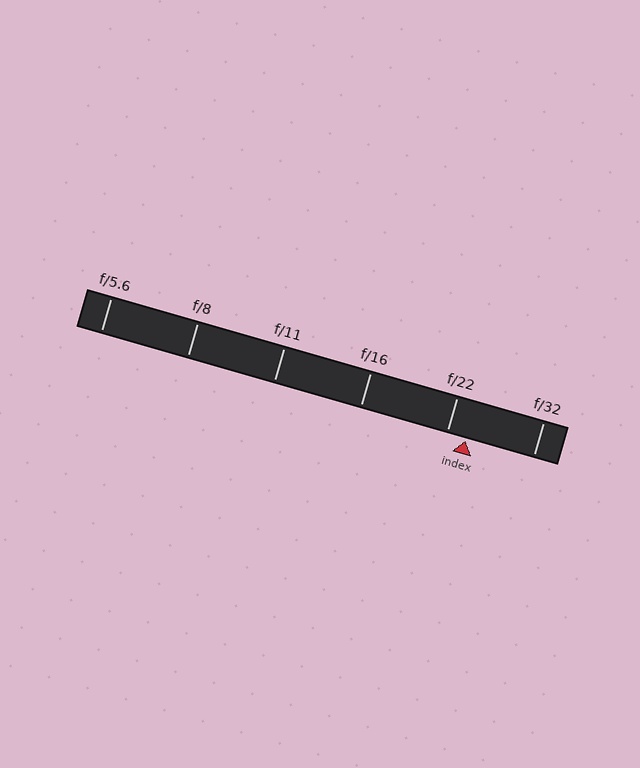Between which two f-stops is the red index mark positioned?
The index mark is between f/22 and f/32.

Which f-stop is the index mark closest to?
The index mark is closest to f/22.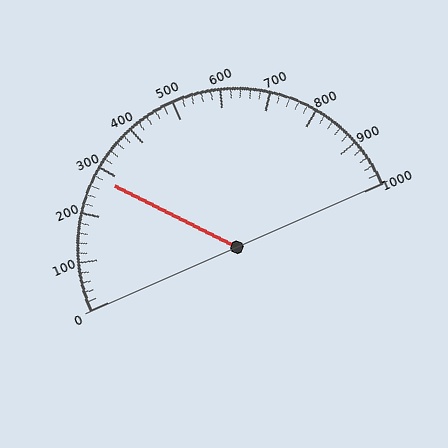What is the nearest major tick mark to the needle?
The nearest major tick mark is 300.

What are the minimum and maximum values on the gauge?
The gauge ranges from 0 to 1000.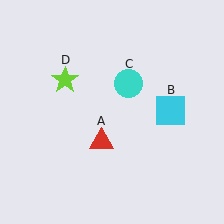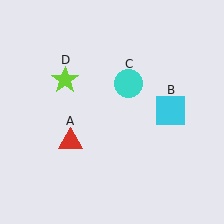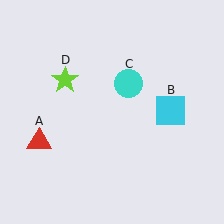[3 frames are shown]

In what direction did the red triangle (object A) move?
The red triangle (object A) moved left.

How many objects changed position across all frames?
1 object changed position: red triangle (object A).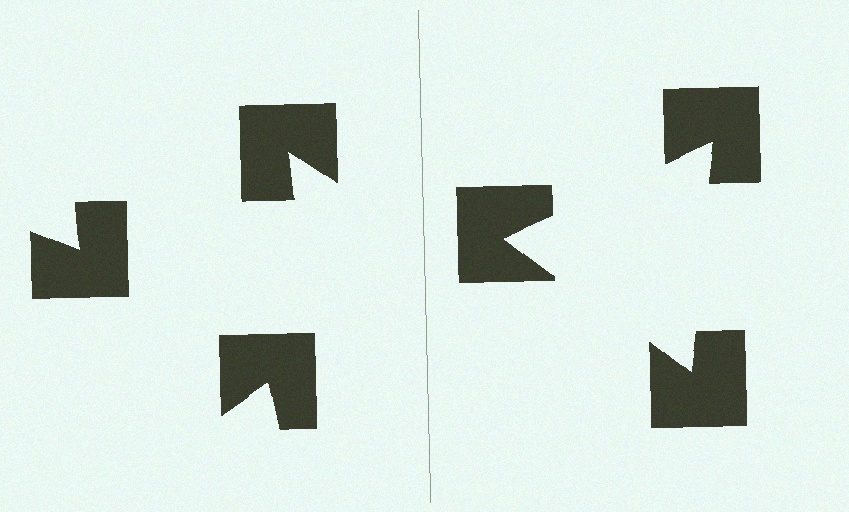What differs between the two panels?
The notched squares are positioned identically on both sides; only the wedge orientations differ. On the right they align to a triangle; on the left they are misaligned.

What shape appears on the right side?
An illusory triangle.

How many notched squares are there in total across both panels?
6 — 3 on each side.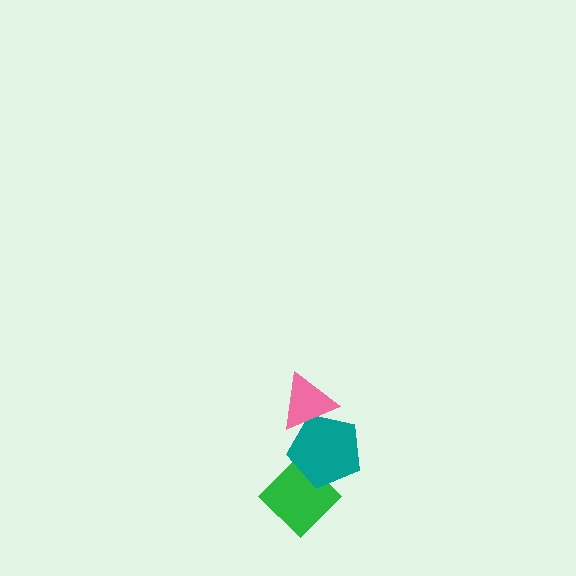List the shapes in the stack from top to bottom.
From top to bottom: the pink triangle, the teal pentagon, the green diamond.